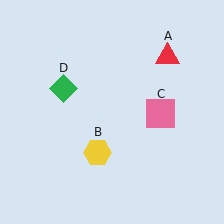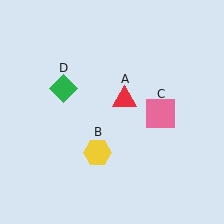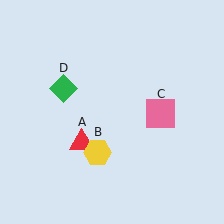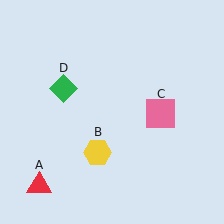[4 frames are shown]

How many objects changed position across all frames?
1 object changed position: red triangle (object A).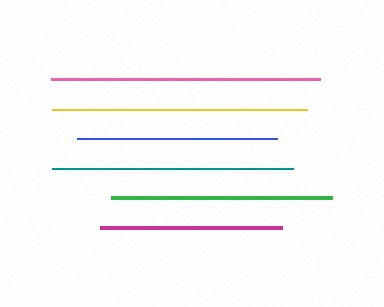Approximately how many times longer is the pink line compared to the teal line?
The pink line is approximately 1.1 times the length of the teal line.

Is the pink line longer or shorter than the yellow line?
The pink line is longer than the yellow line.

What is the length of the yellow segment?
The yellow segment is approximately 255 pixels long.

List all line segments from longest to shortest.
From longest to shortest: pink, yellow, teal, green, blue, magenta.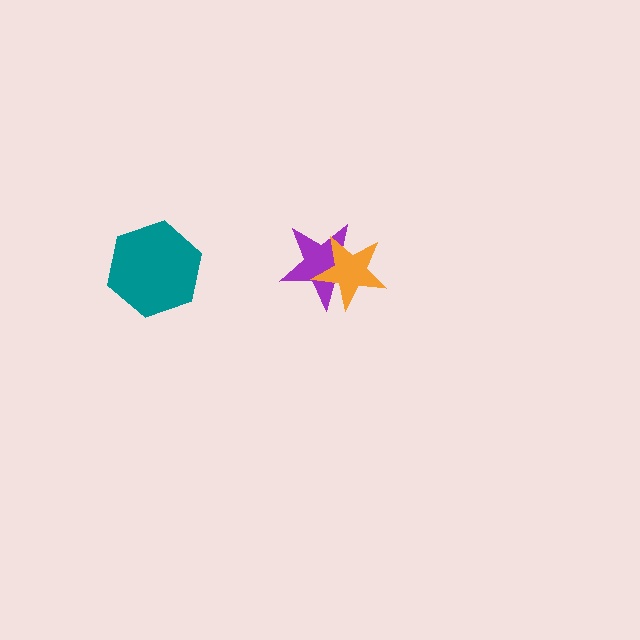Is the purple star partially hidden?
Yes, it is partially covered by another shape.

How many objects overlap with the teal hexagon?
0 objects overlap with the teal hexagon.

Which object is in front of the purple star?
The orange star is in front of the purple star.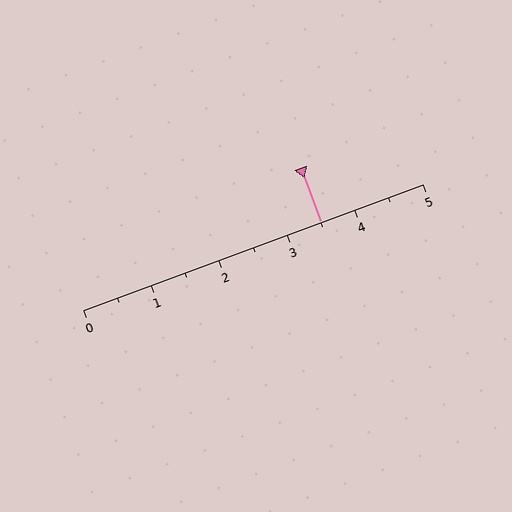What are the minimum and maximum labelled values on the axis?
The axis runs from 0 to 5.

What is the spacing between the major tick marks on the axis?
The major ticks are spaced 1 apart.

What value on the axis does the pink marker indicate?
The marker indicates approximately 3.5.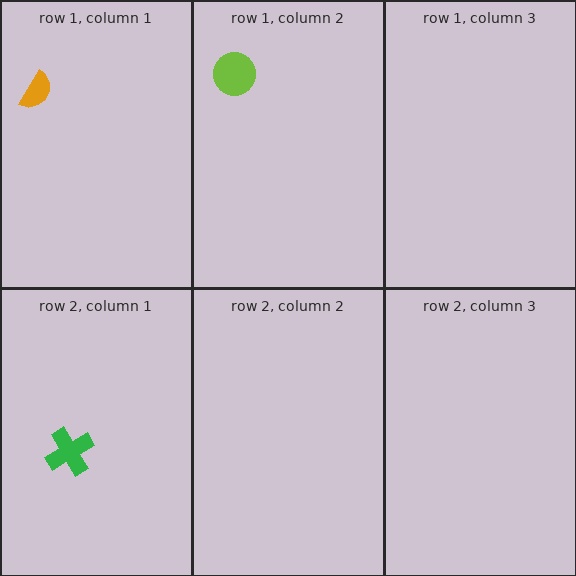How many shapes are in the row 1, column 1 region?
1.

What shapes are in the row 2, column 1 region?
The green cross.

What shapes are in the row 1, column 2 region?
The lime circle.